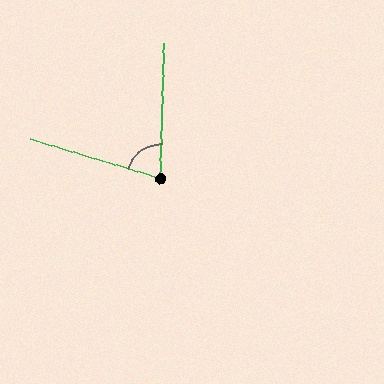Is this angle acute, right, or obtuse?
It is acute.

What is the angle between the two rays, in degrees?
Approximately 75 degrees.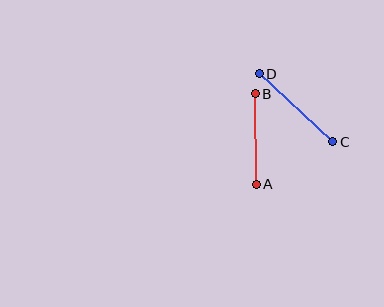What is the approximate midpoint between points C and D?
The midpoint is at approximately (296, 108) pixels.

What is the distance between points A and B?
The distance is approximately 91 pixels.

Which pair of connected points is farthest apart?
Points C and D are farthest apart.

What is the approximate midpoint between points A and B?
The midpoint is at approximately (256, 139) pixels.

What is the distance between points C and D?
The distance is approximately 100 pixels.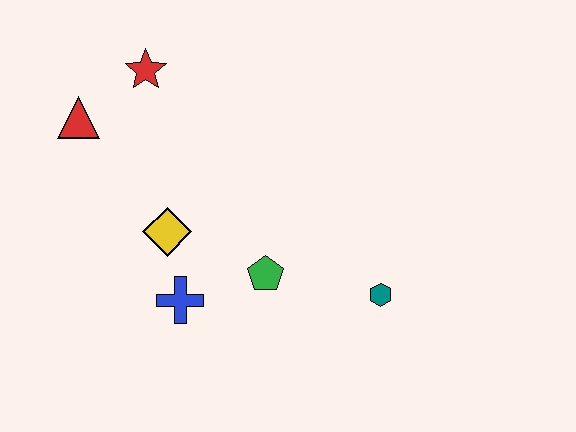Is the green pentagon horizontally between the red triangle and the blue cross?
No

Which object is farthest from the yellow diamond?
The teal hexagon is farthest from the yellow diamond.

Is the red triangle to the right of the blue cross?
No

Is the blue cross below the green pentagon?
Yes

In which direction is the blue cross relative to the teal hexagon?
The blue cross is to the left of the teal hexagon.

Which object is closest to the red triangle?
The red star is closest to the red triangle.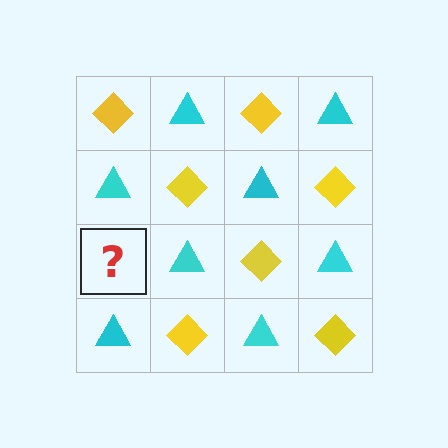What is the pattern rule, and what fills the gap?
The rule is that it alternates yellow diamond and cyan triangle in a checkerboard pattern. The gap should be filled with a yellow diamond.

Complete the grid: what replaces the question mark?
The question mark should be replaced with a yellow diamond.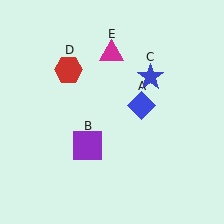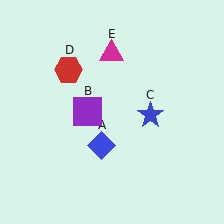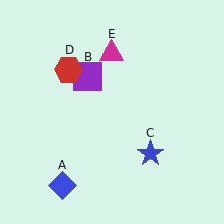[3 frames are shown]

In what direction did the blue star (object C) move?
The blue star (object C) moved down.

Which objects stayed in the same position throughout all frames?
Red hexagon (object D) and magenta triangle (object E) remained stationary.